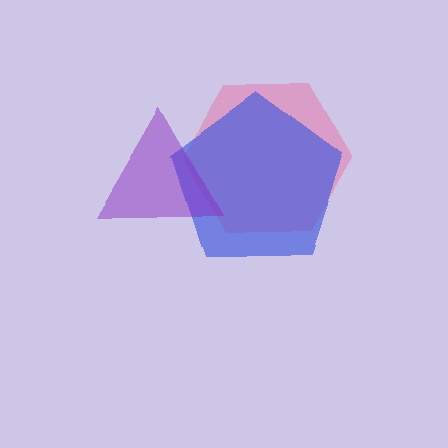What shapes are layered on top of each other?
The layered shapes are: a pink hexagon, a blue pentagon, a purple triangle.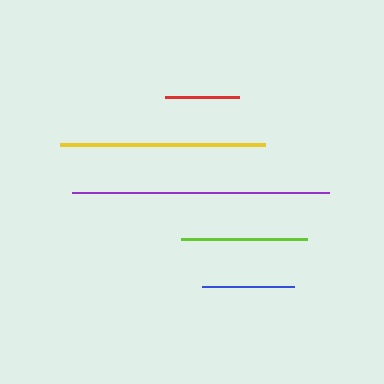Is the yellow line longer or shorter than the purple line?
The purple line is longer than the yellow line.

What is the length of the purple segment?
The purple segment is approximately 257 pixels long.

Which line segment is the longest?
The purple line is the longest at approximately 257 pixels.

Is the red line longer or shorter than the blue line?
The blue line is longer than the red line.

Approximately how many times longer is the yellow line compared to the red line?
The yellow line is approximately 2.8 times the length of the red line.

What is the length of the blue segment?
The blue segment is approximately 92 pixels long.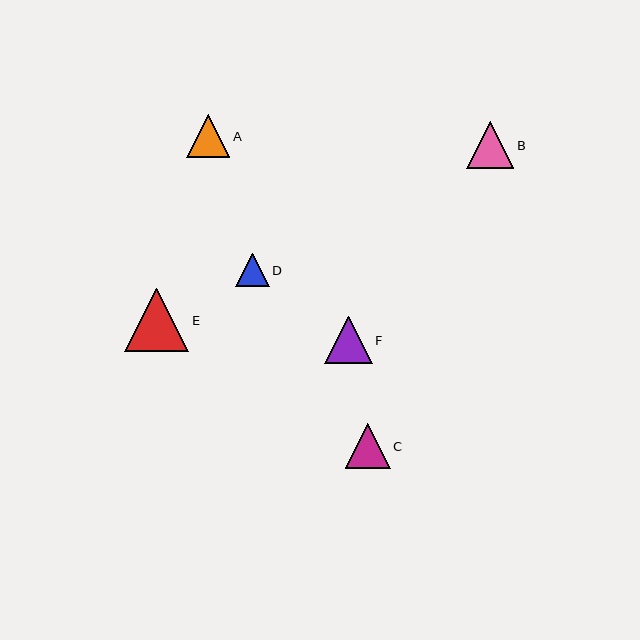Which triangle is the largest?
Triangle E is the largest with a size of approximately 64 pixels.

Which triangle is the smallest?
Triangle D is the smallest with a size of approximately 33 pixels.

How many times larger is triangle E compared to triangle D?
Triangle E is approximately 1.9 times the size of triangle D.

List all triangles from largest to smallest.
From largest to smallest: E, F, B, C, A, D.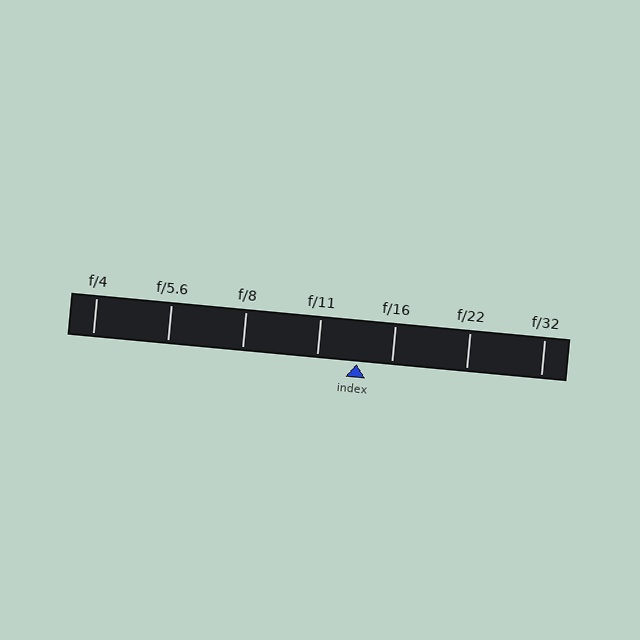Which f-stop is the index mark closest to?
The index mark is closest to f/16.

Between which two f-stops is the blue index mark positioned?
The index mark is between f/11 and f/16.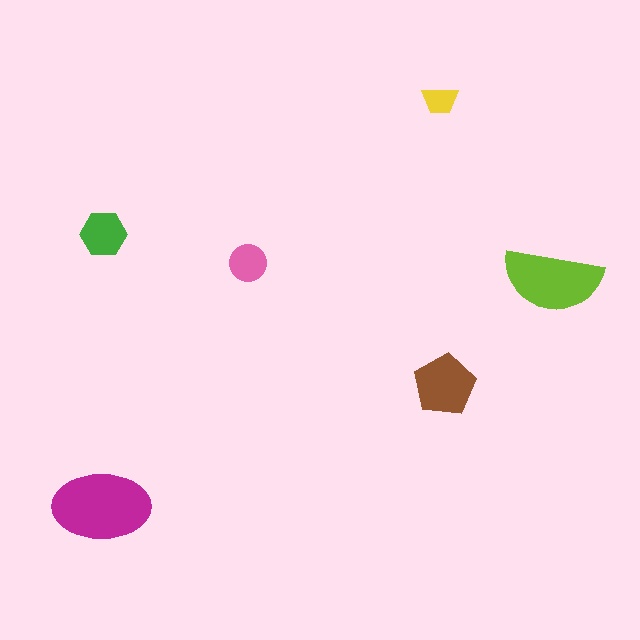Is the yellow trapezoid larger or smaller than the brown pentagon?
Smaller.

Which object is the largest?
The magenta ellipse.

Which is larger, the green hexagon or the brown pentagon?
The brown pentagon.